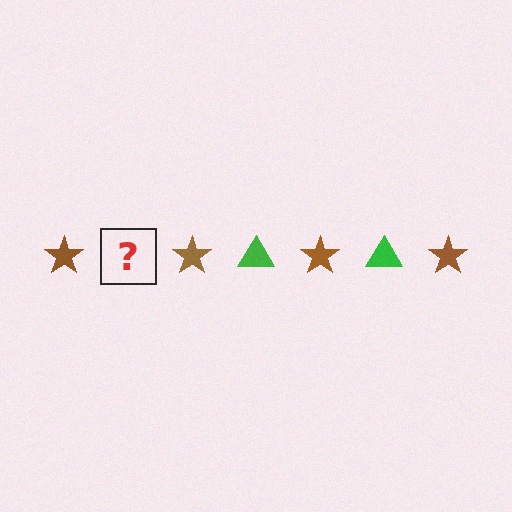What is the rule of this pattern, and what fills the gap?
The rule is that the pattern alternates between brown star and green triangle. The gap should be filled with a green triangle.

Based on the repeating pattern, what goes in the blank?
The blank should be a green triangle.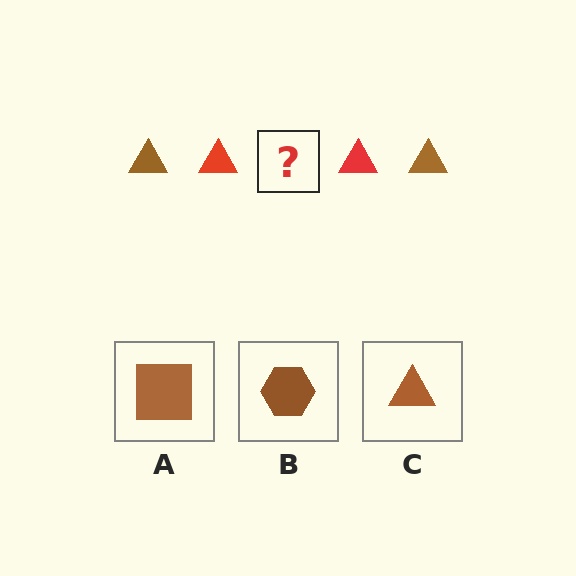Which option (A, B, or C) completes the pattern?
C.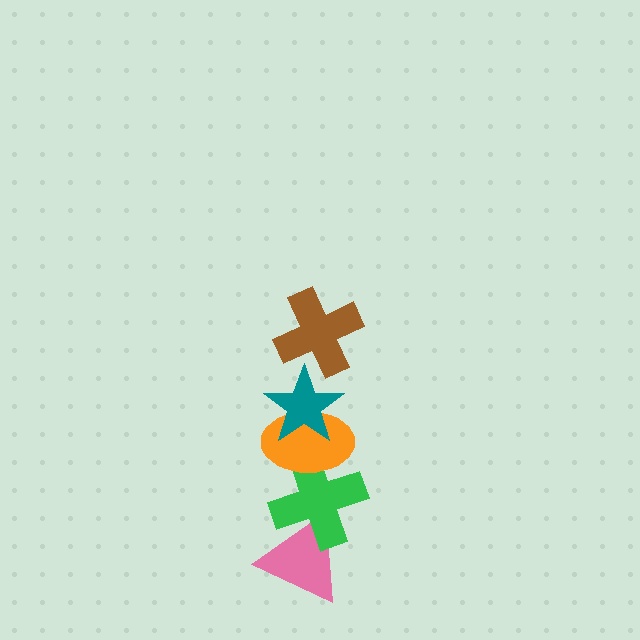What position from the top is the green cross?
The green cross is 4th from the top.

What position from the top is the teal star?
The teal star is 2nd from the top.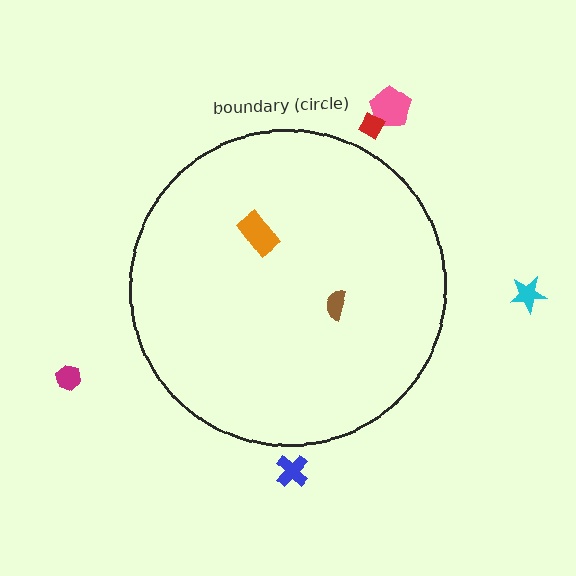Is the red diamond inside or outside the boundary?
Outside.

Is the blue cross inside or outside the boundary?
Outside.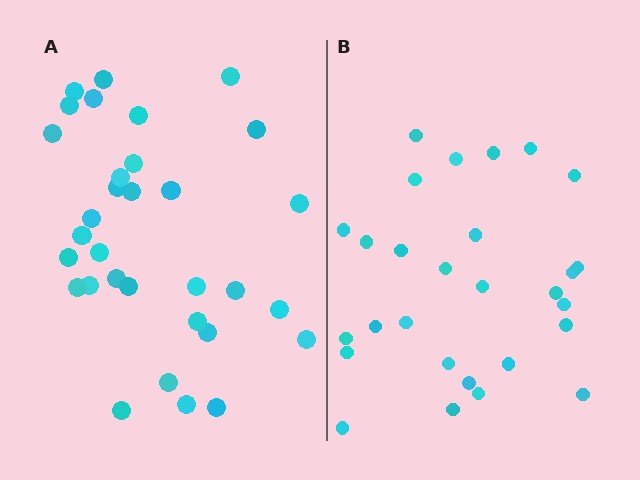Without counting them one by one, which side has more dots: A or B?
Region A (the left region) has more dots.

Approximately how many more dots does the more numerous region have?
Region A has about 4 more dots than region B.